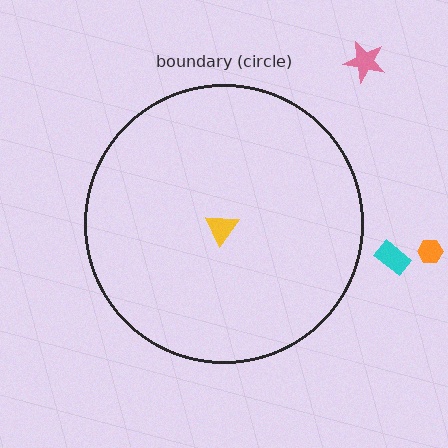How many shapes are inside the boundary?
1 inside, 3 outside.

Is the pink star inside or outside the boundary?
Outside.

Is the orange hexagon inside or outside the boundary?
Outside.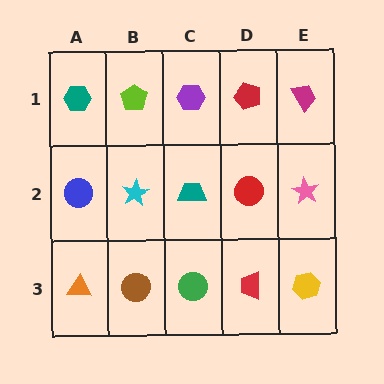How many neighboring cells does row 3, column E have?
2.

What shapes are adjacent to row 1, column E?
A pink star (row 2, column E), a red pentagon (row 1, column D).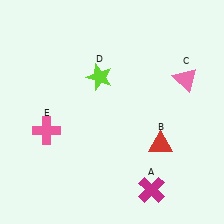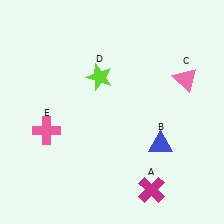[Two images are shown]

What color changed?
The triangle (B) changed from red in Image 1 to blue in Image 2.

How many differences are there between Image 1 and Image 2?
There is 1 difference between the two images.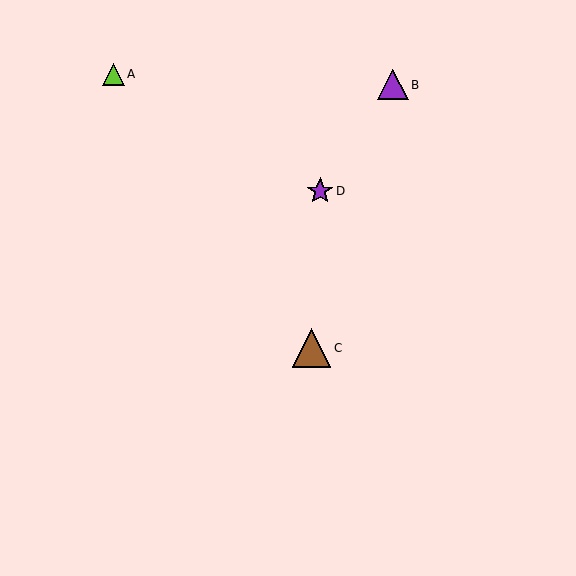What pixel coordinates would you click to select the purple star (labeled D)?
Click at (320, 191) to select the purple star D.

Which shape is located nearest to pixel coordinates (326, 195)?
The purple star (labeled D) at (320, 191) is nearest to that location.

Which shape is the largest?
The brown triangle (labeled C) is the largest.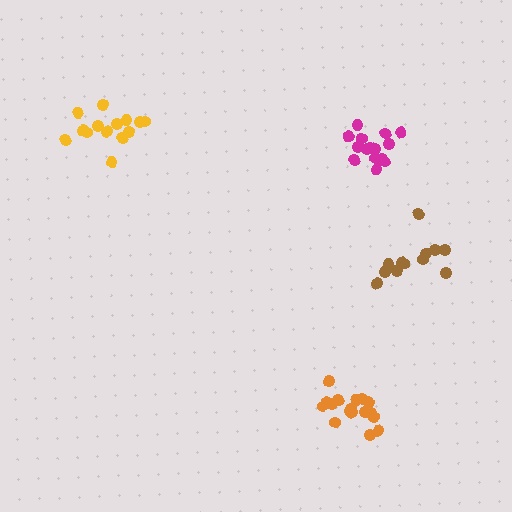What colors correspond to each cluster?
The clusters are colored: orange, yellow, brown, magenta.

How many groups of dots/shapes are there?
There are 4 groups.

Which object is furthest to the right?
The brown cluster is rightmost.